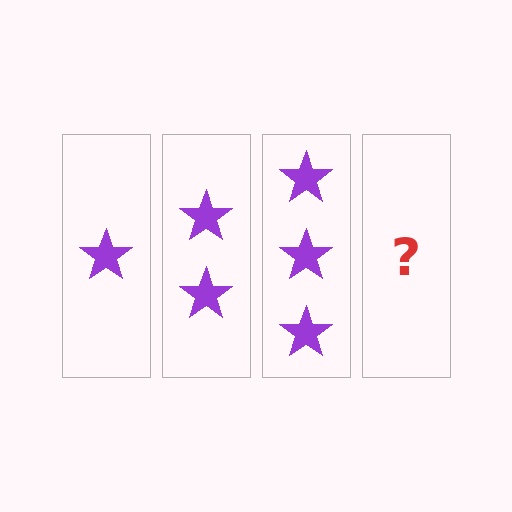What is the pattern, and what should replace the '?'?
The pattern is that each step adds one more star. The '?' should be 4 stars.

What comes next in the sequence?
The next element should be 4 stars.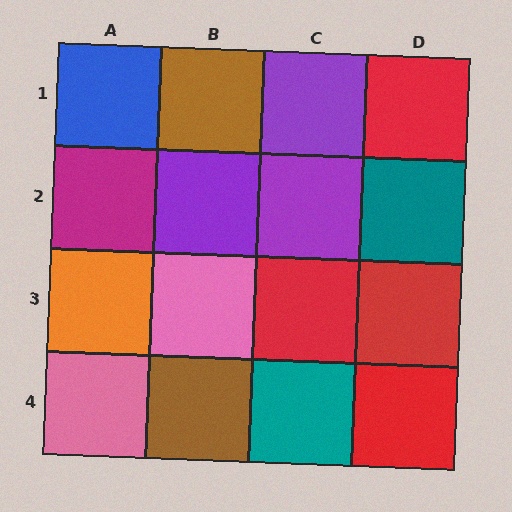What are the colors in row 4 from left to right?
Pink, brown, teal, red.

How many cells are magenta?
1 cell is magenta.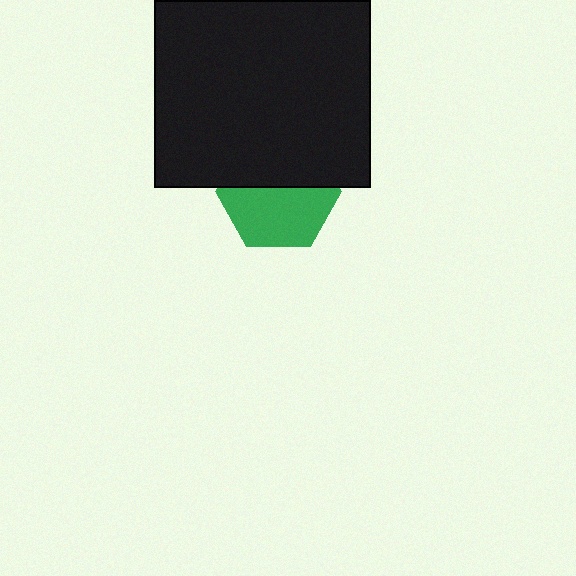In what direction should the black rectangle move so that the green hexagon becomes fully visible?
The black rectangle should move up. That is the shortest direction to clear the overlap and leave the green hexagon fully visible.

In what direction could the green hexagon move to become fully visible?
The green hexagon could move down. That would shift it out from behind the black rectangle entirely.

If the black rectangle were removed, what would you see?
You would see the complete green hexagon.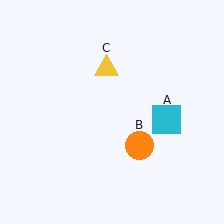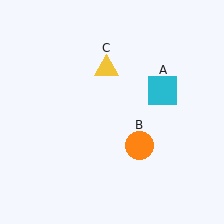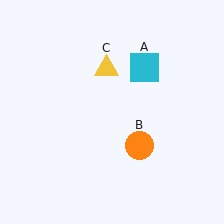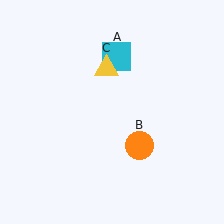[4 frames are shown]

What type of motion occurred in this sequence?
The cyan square (object A) rotated counterclockwise around the center of the scene.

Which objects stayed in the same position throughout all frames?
Orange circle (object B) and yellow triangle (object C) remained stationary.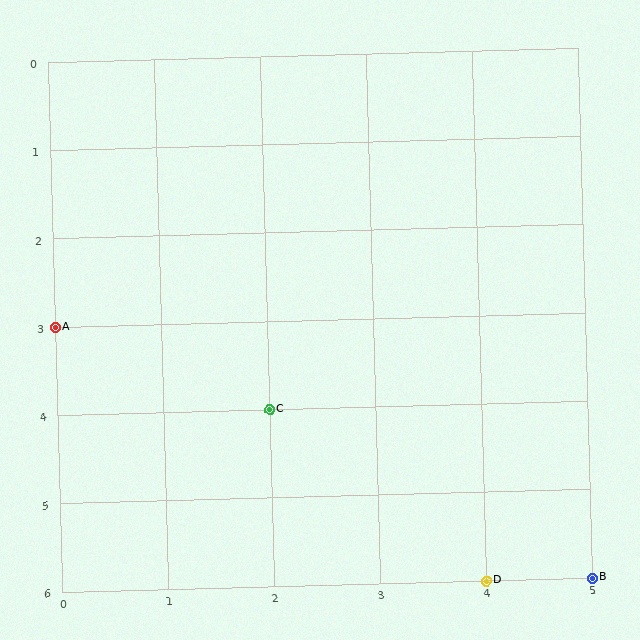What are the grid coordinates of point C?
Point C is at grid coordinates (2, 4).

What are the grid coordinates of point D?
Point D is at grid coordinates (4, 6).